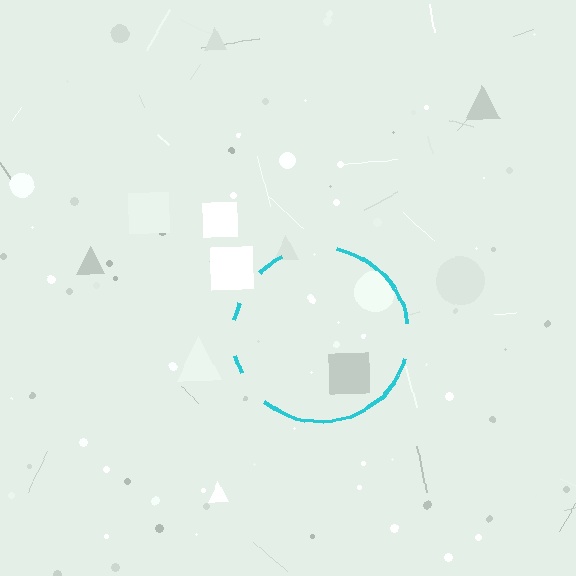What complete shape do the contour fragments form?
The contour fragments form a circle.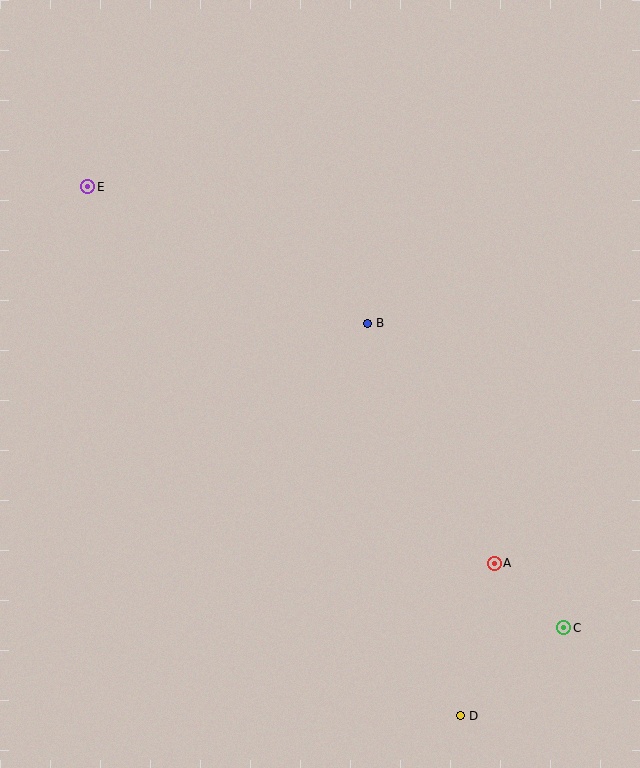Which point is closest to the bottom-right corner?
Point C is closest to the bottom-right corner.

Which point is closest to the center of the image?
Point B at (367, 323) is closest to the center.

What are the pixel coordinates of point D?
Point D is at (460, 716).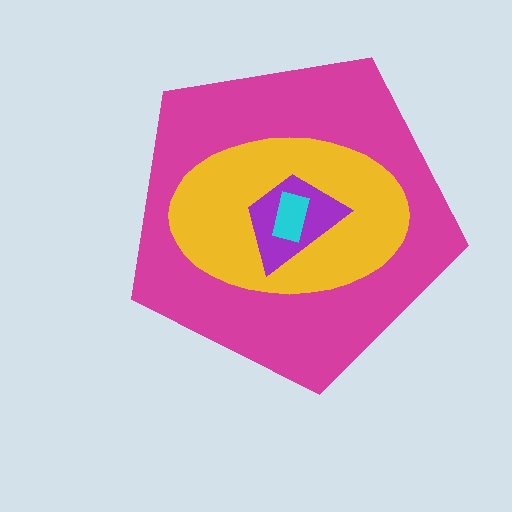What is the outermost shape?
The magenta pentagon.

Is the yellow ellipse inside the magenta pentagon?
Yes.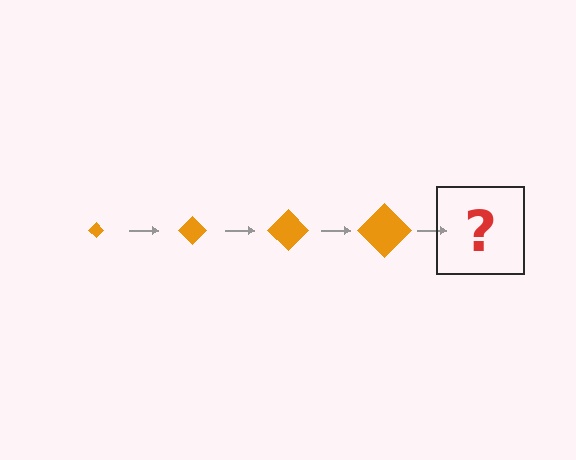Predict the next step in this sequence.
The next step is an orange diamond, larger than the previous one.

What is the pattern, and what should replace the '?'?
The pattern is that the diamond gets progressively larger each step. The '?' should be an orange diamond, larger than the previous one.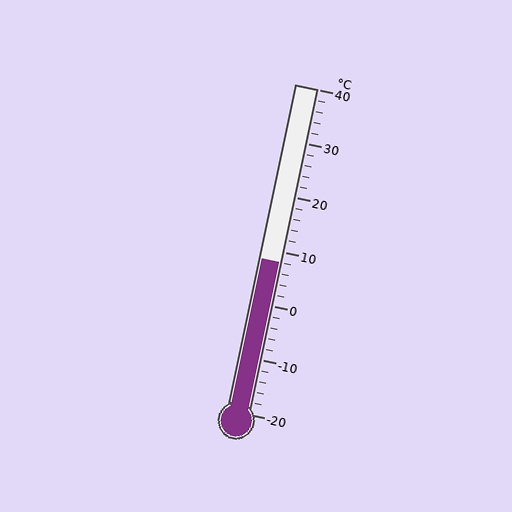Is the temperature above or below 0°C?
The temperature is above 0°C.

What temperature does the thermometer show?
The thermometer shows approximately 8°C.